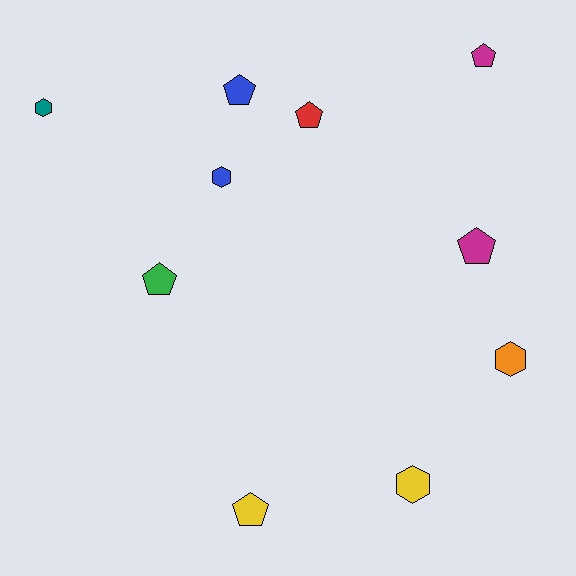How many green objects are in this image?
There is 1 green object.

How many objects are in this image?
There are 10 objects.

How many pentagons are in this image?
There are 6 pentagons.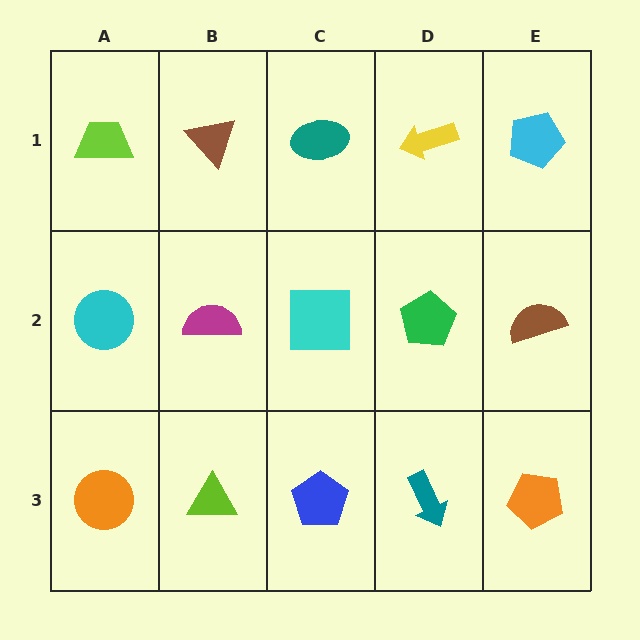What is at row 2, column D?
A green pentagon.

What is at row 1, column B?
A brown triangle.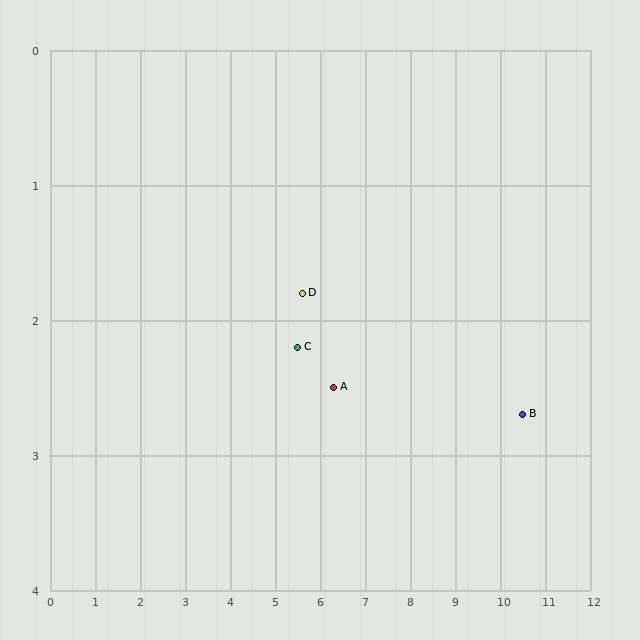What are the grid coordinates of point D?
Point D is at approximately (5.6, 1.8).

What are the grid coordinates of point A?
Point A is at approximately (6.3, 2.5).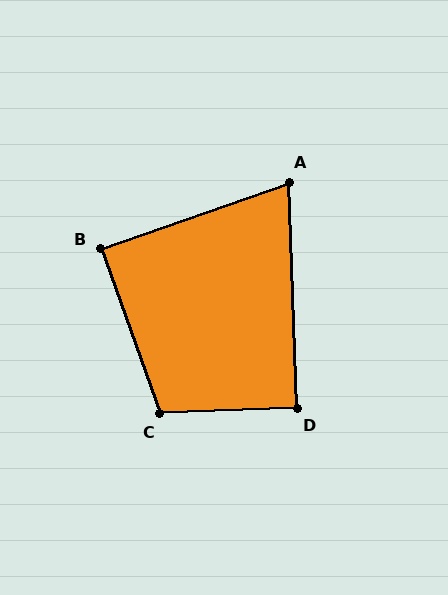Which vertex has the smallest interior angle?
A, at approximately 73 degrees.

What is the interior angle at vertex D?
Approximately 90 degrees (approximately right).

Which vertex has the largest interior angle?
C, at approximately 107 degrees.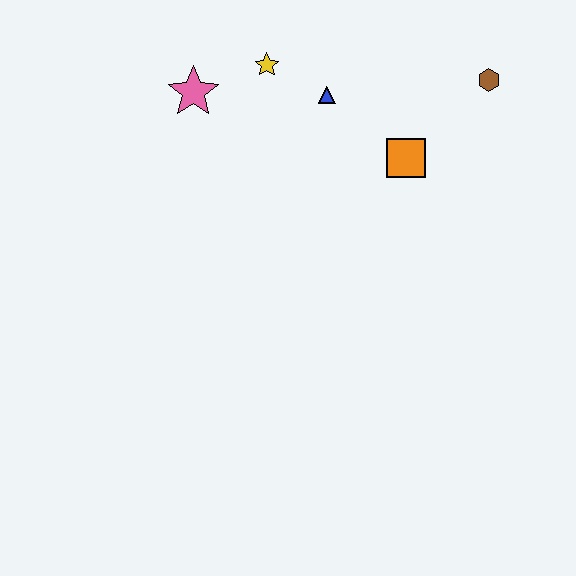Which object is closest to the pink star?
The yellow star is closest to the pink star.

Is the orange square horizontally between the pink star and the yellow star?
No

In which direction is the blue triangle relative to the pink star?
The blue triangle is to the right of the pink star.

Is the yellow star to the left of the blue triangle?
Yes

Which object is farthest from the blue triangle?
The brown hexagon is farthest from the blue triangle.